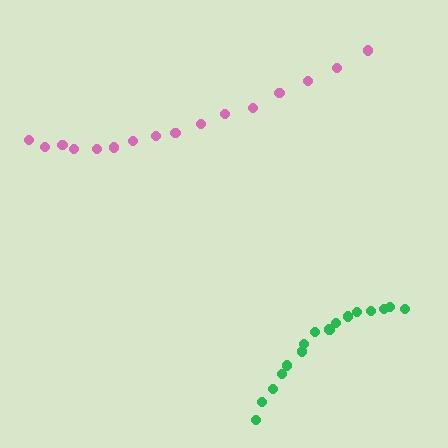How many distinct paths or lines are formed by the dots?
There are 2 distinct paths.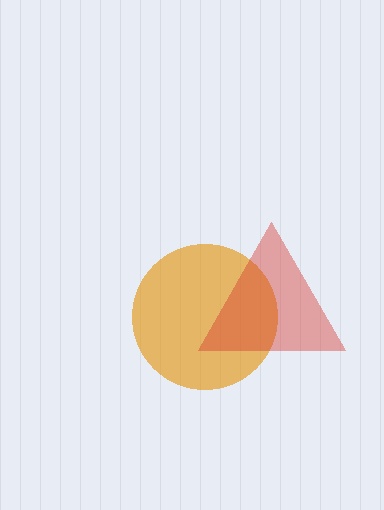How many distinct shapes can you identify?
There are 2 distinct shapes: an orange circle, a red triangle.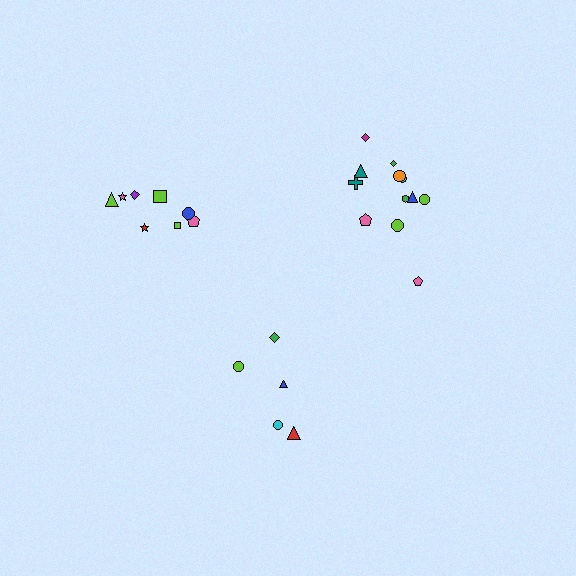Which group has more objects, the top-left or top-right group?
The top-right group.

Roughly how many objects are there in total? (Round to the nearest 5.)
Roughly 25 objects in total.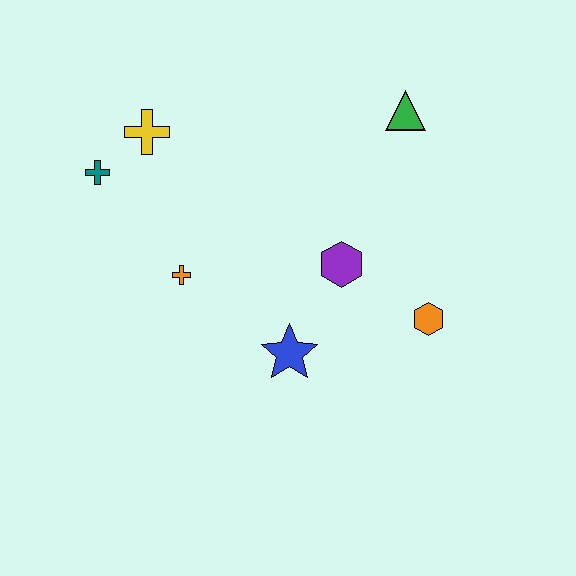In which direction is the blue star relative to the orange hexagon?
The blue star is to the left of the orange hexagon.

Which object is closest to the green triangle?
The purple hexagon is closest to the green triangle.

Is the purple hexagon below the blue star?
No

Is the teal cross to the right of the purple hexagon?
No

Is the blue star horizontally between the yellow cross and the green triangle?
Yes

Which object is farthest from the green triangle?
The teal cross is farthest from the green triangle.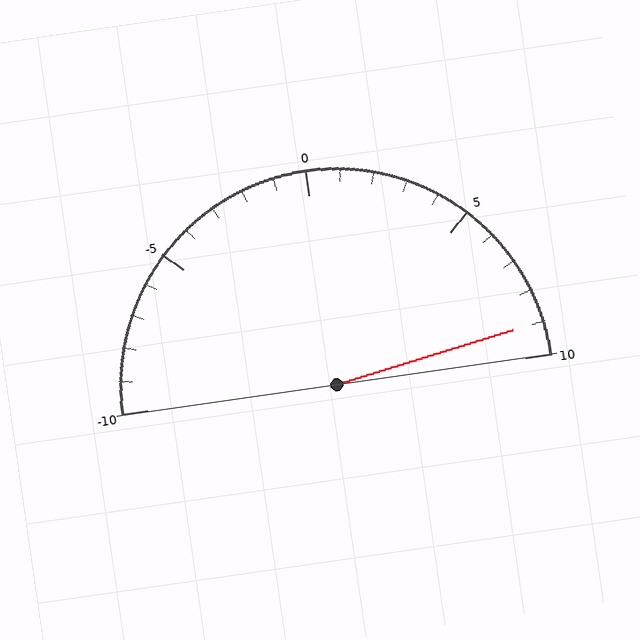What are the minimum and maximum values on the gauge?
The gauge ranges from -10 to 10.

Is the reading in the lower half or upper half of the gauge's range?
The reading is in the upper half of the range (-10 to 10).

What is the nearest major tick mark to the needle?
The nearest major tick mark is 10.